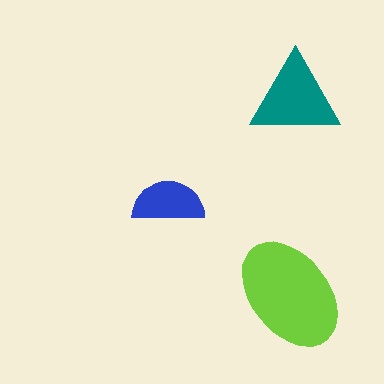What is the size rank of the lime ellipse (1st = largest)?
1st.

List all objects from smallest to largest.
The blue semicircle, the teal triangle, the lime ellipse.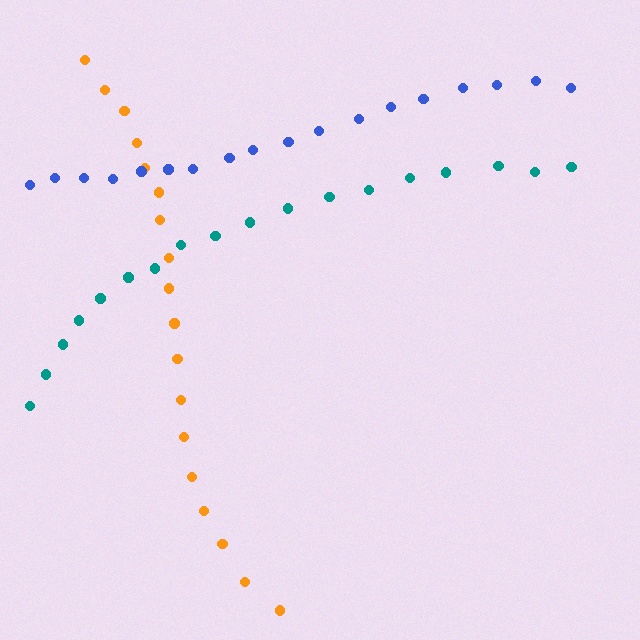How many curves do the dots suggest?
There are 3 distinct paths.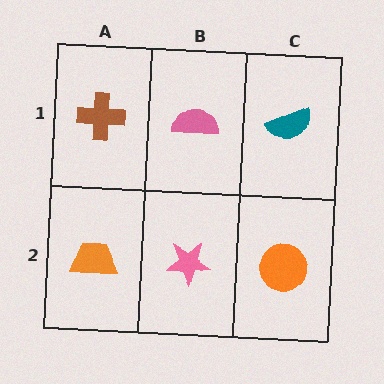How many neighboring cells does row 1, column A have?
2.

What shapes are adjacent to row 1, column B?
A pink star (row 2, column B), a brown cross (row 1, column A), a teal semicircle (row 1, column C).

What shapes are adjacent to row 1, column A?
An orange trapezoid (row 2, column A), a pink semicircle (row 1, column B).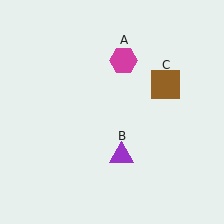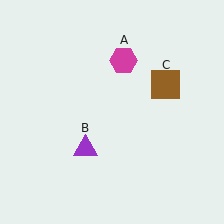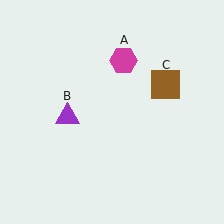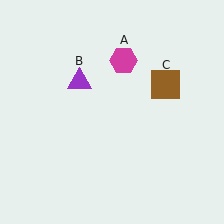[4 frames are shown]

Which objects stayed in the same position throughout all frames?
Magenta hexagon (object A) and brown square (object C) remained stationary.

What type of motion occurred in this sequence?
The purple triangle (object B) rotated clockwise around the center of the scene.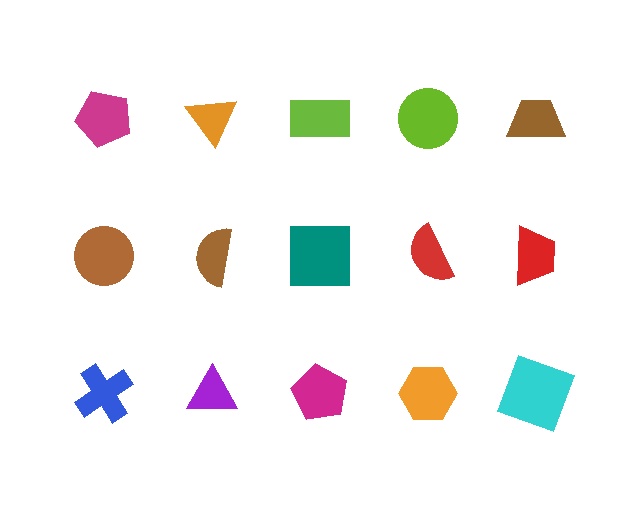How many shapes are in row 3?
5 shapes.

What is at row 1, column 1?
A magenta pentagon.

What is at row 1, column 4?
A lime circle.